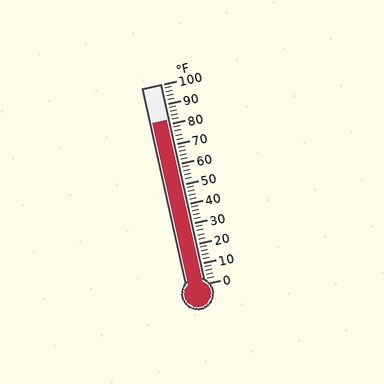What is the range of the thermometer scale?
The thermometer scale ranges from 0°F to 100°F.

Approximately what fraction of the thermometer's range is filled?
The thermometer is filled to approximately 80% of its range.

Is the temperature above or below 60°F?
The temperature is above 60°F.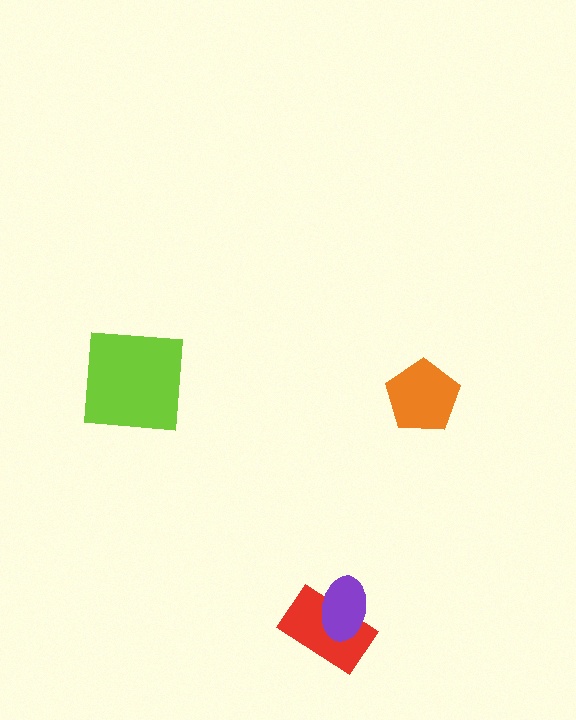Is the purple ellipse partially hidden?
No, no other shape covers it.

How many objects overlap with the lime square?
0 objects overlap with the lime square.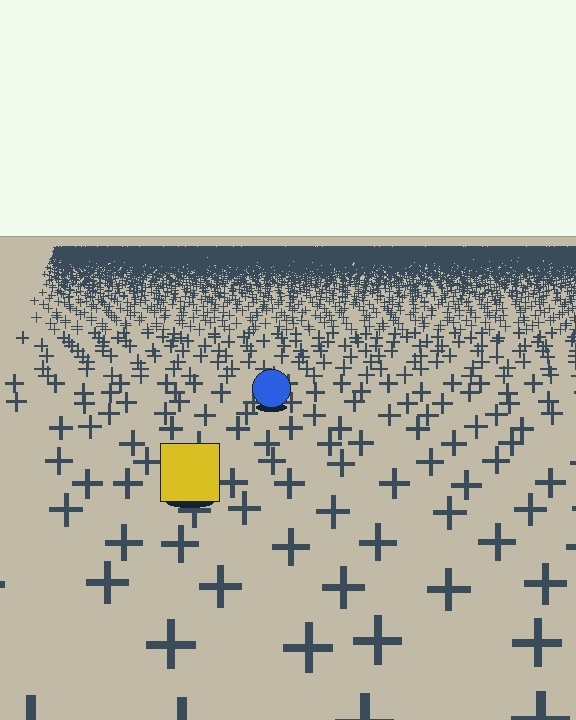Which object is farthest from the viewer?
The blue circle is farthest from the viewer. It appears smaller and the ground texture around it is denser.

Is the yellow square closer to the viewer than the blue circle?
Yes. The yellow square is closer — you can tell from the texture gradient: the ground texture is coarser near it.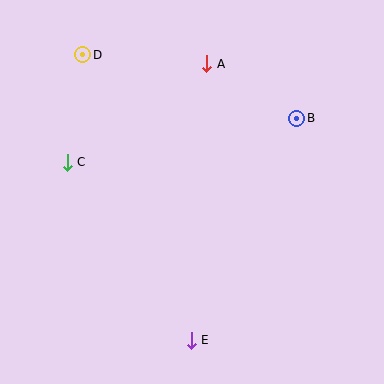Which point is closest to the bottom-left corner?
Point E is closest to the bottom-left corner.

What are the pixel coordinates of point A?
Point A is at (207, 64).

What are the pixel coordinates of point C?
Point C is at (67, 162).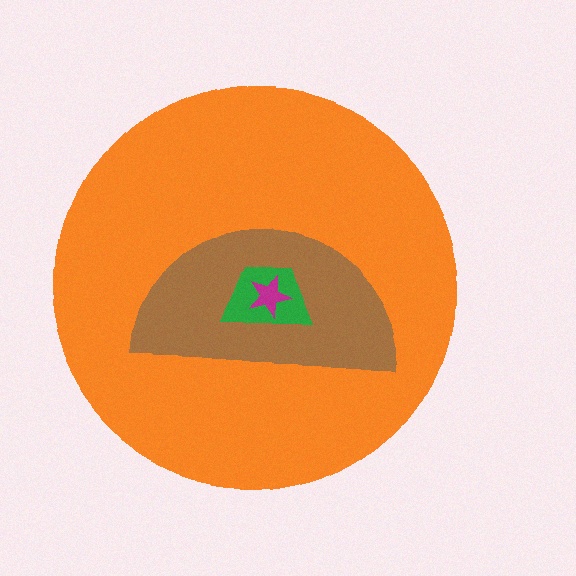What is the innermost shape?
The magenta star.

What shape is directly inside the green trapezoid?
The magenta star.